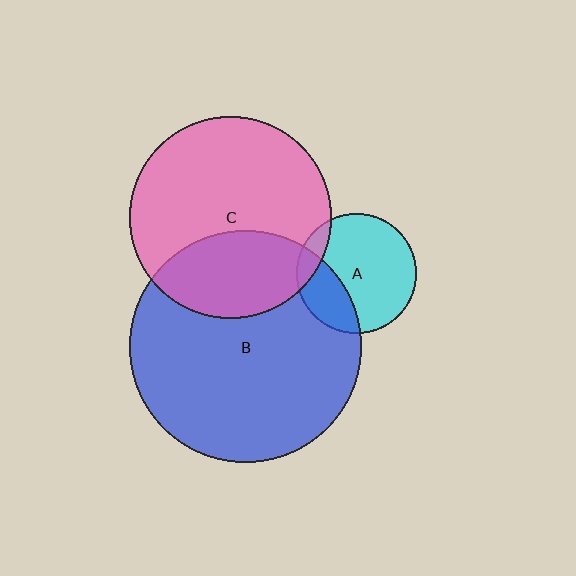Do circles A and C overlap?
Yes.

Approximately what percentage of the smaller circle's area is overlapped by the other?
Approximately 10%.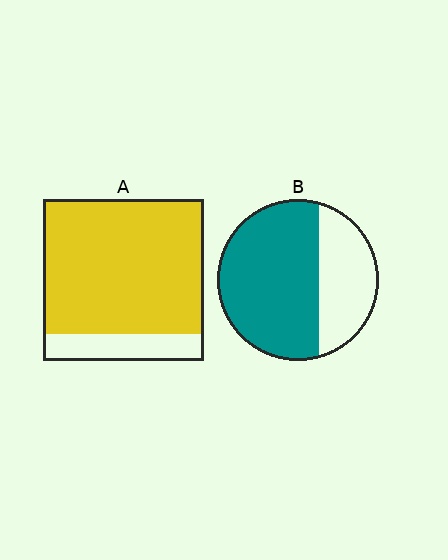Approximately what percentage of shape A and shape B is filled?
A is approximately 85% and B is approximately 65%.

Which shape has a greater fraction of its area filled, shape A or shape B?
Shape A.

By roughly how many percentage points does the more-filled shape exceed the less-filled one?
By roughly 15 percentage points (A over B).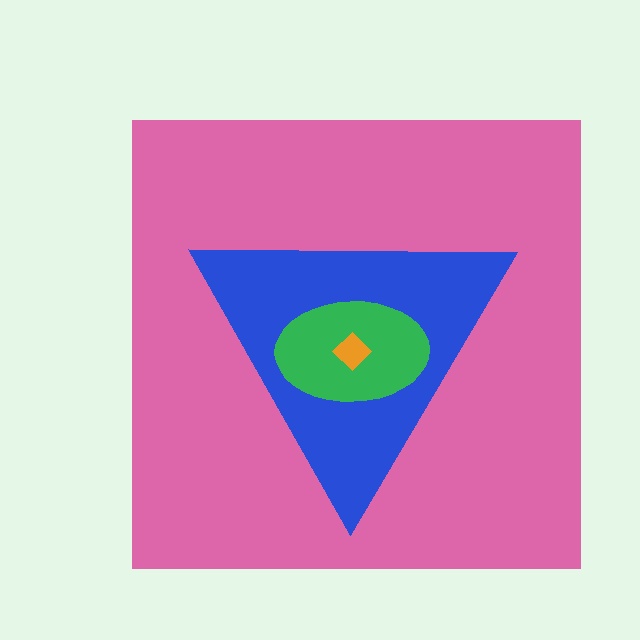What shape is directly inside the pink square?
The blue triangle.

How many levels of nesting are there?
4.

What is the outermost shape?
The pink square.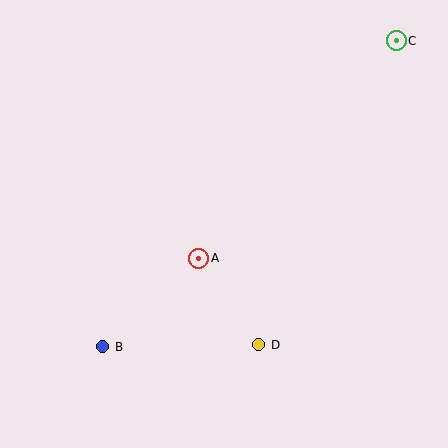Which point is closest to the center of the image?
Point A at (199, 258) is closest to the center.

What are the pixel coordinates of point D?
Point D is at (259, 345).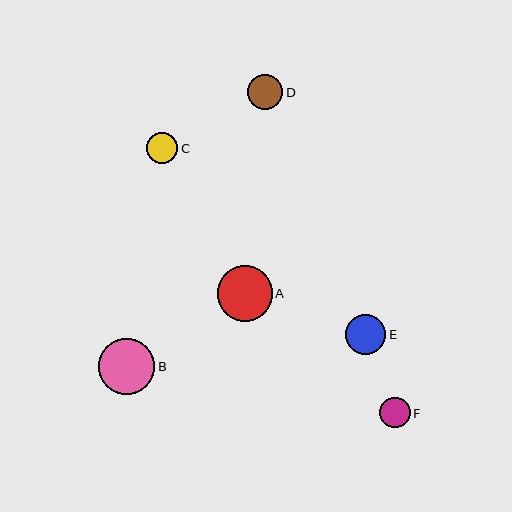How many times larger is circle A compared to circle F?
Circle A is approximately 1.8 times the size of circle F.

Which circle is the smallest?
Circle F is the smallest with a size of approximately 30 pixels.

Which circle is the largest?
Circle B is the largest with a size of approximately 56 pixels.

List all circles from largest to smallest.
From largest to smallest: B, A, E, D, C, F.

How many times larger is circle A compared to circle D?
Circle A is approximately 1.6 times the size of circle D.